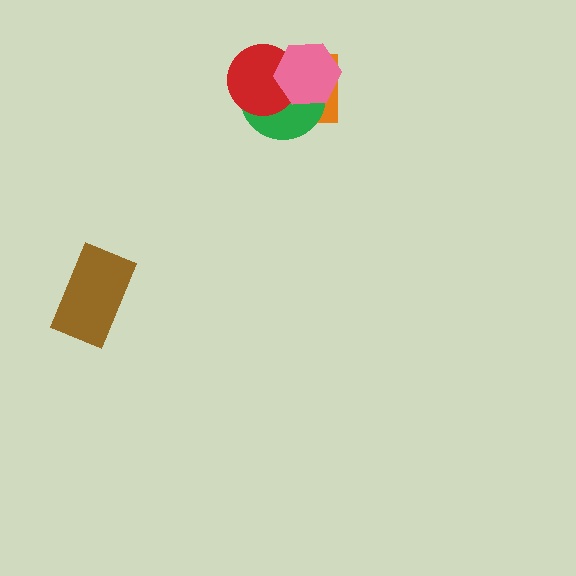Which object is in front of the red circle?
The pink hexagon is in front of the red circle.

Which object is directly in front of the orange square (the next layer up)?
The green circle is directly in front of the orange square.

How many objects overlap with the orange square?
3 objects overlap with the orange square.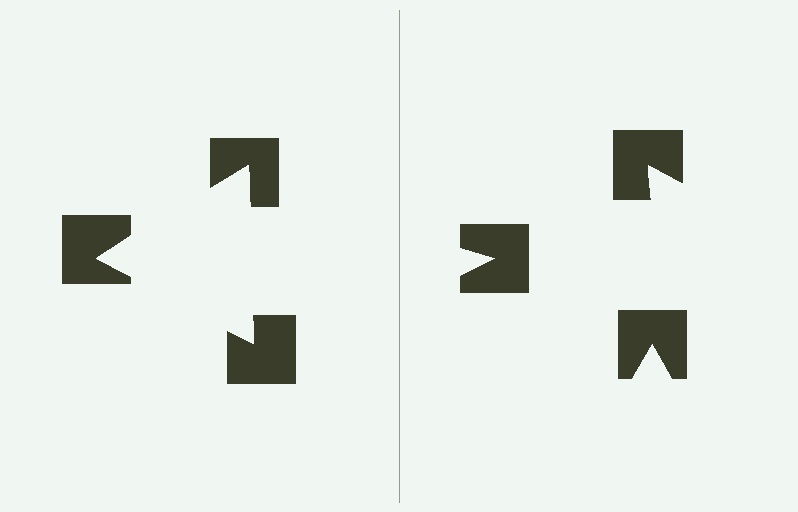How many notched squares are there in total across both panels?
6 — 3 on each side.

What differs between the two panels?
The notched squares are positioned identically on both sides; only the wedge orientations differ. On the left they align to a triangle; on the right they are misaligned.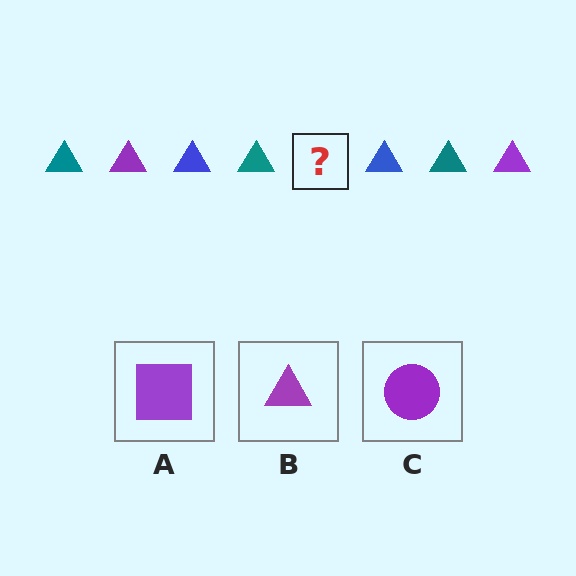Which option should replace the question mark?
Option B.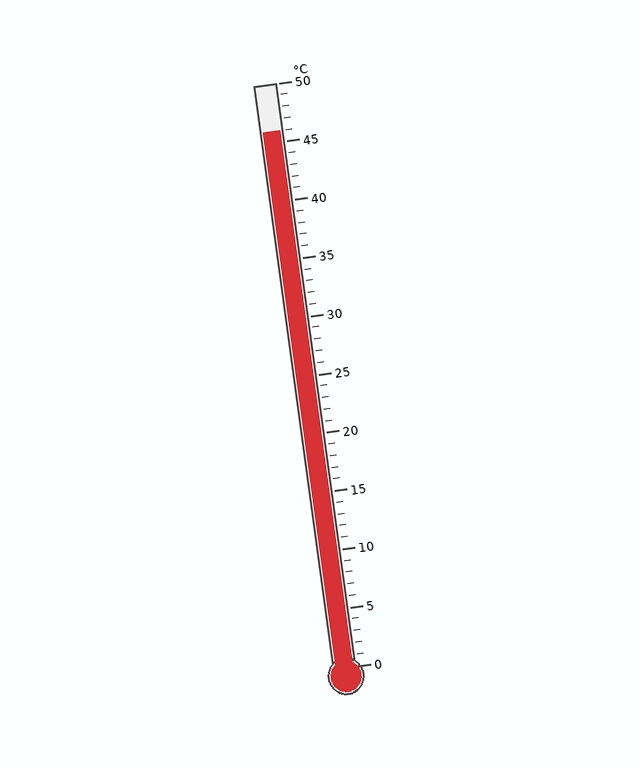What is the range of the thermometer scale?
The thermometer scale ranges from 0°C to 50°C.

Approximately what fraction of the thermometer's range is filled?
The thermometer is filled to approximately 90% of its range.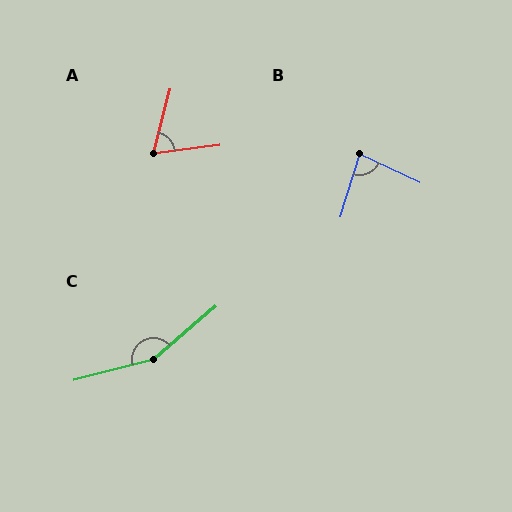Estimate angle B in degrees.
Approximately 82 degrees.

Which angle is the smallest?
A, at approximately 68 degrees.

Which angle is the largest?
C, at approximately 154 degrees.